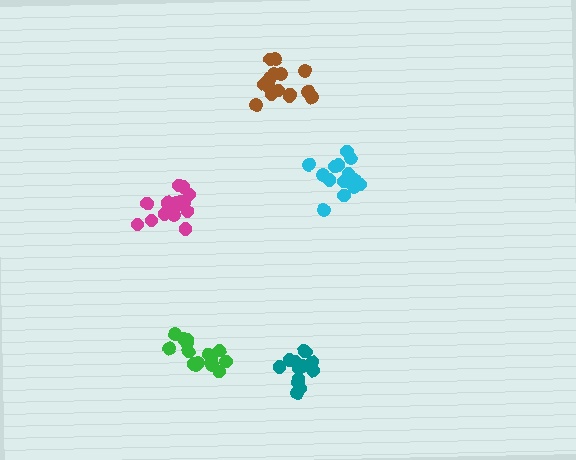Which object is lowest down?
The teal cluster is bottommost.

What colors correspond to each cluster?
The clusters are colored: magenta, cyan, brown, teal, green.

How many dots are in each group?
Group 1: 17 dots, Group 2: 14 dots, Group 3: 16 dots, Group 4: 15 dots, Group 5: 15 dots (77 total).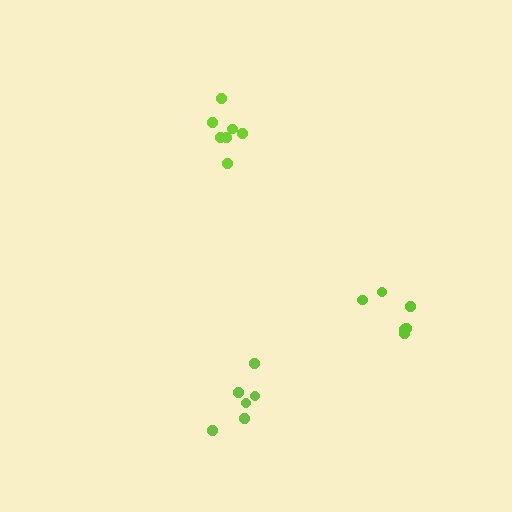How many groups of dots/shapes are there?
There are 3 groups.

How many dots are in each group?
Group 1: 6 dots, Group 2: 6 dots, Group 3: 7 dots (19 total).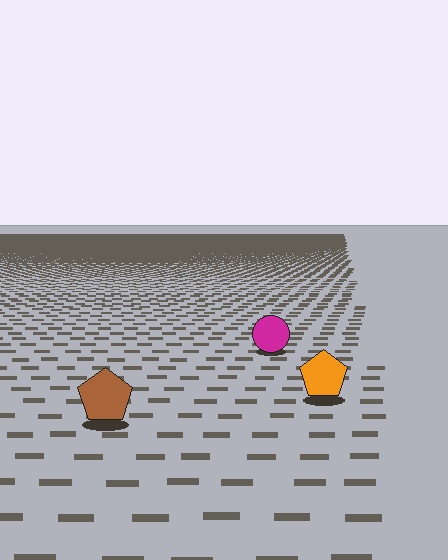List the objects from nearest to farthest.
From nearest to farthest: the brown pentagon, the orange pentagon, the magenta circle.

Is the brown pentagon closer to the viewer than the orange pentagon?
Yes. The brown pentagon is closer — you can tell from the texture gradient: the ground texture is coarser near it.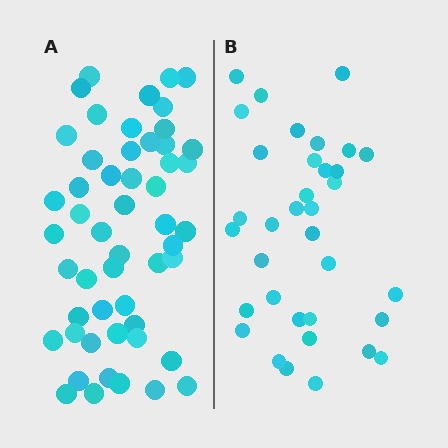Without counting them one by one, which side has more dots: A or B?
Region A (the left region) has more dots.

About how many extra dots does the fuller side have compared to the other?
Region A has approximately 15 more dots than region B.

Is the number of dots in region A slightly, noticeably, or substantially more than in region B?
Region A has substantially more. The ratio is roughly 1.5 to 1.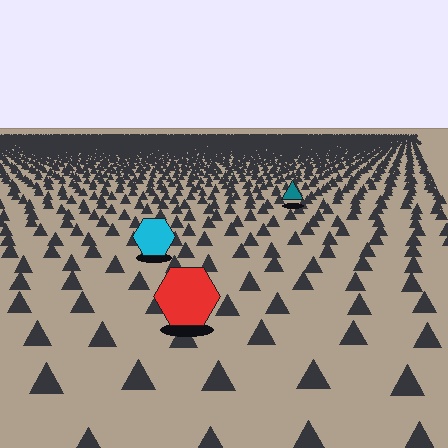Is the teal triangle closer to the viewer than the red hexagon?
No. The red hexagon is closer — you can tell from the texture gradient: the ground texture is coarser near it.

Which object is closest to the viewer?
The red hexagon is closest. The texture marks near it are larger and more spread out.